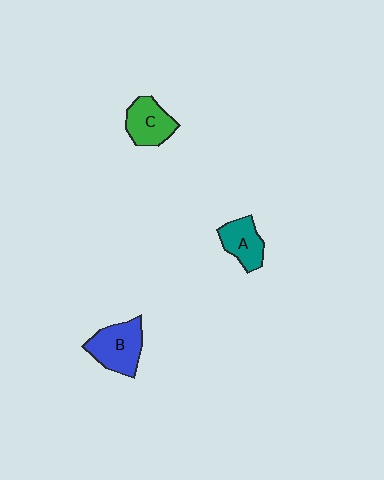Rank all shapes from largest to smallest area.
From largest to smallest: B (blue), C (green), A (teal).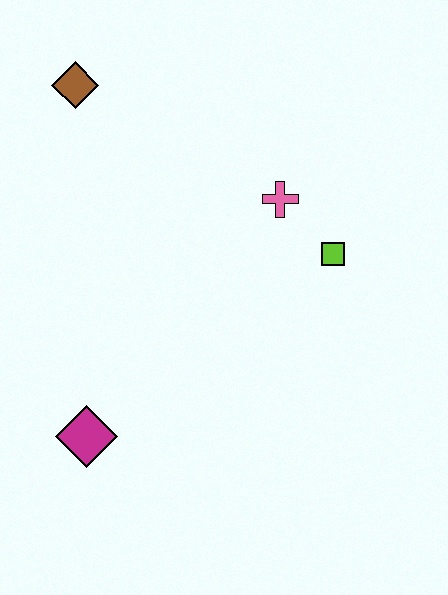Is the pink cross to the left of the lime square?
Yes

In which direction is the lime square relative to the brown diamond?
The lime square is to the right of the brown diamond.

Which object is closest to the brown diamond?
The pink cross is closest to the brown diamond.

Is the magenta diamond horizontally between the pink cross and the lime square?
No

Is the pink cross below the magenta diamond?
No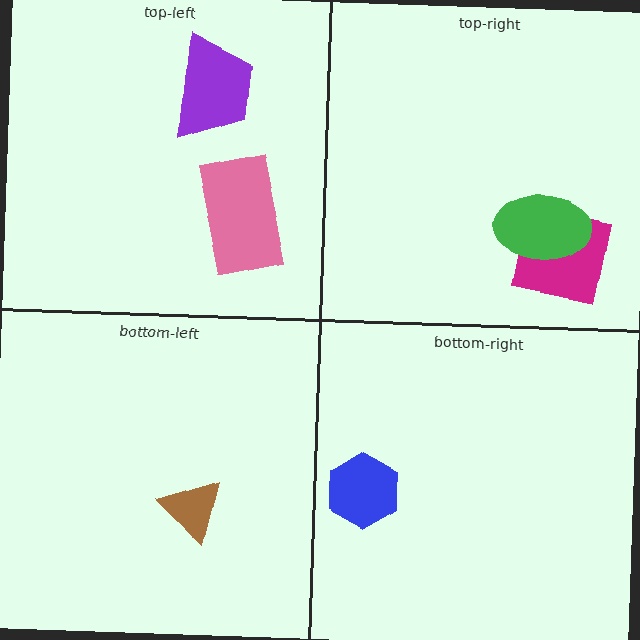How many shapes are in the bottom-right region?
1.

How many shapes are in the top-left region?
2.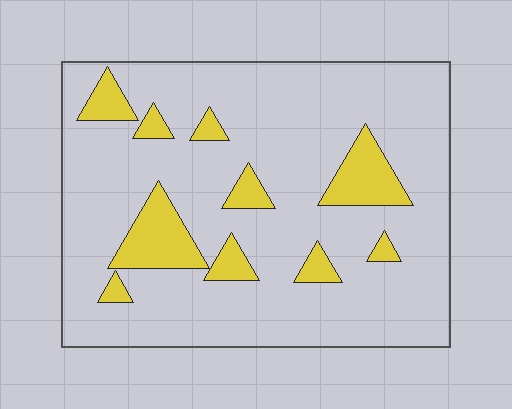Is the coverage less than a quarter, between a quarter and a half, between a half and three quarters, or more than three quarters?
Less than a quarter.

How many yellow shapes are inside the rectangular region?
10.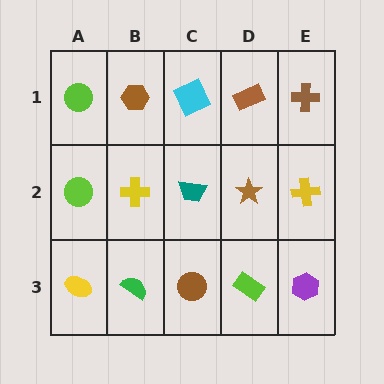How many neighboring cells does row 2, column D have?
4.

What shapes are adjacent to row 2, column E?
A brown cross (row 1, column E), a purple hexagon (row 3, column E), a brown star (row 2, column D).